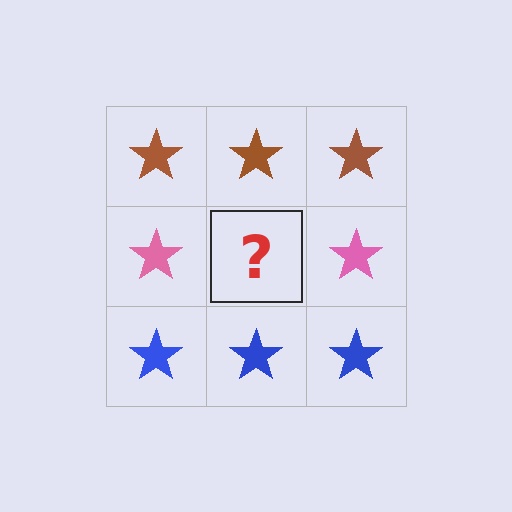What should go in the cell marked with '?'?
The missing cell should contain a pink star.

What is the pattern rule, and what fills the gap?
The rule is that each row has a consistent color. The gap should be filled with a pink star.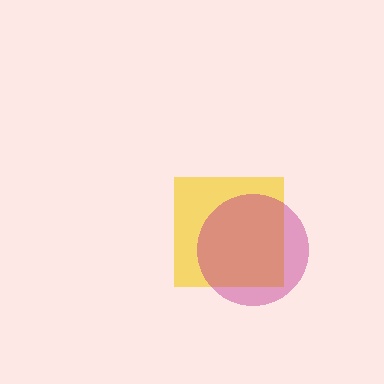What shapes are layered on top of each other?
The layered shapes are: a yellow square, a magenta circle.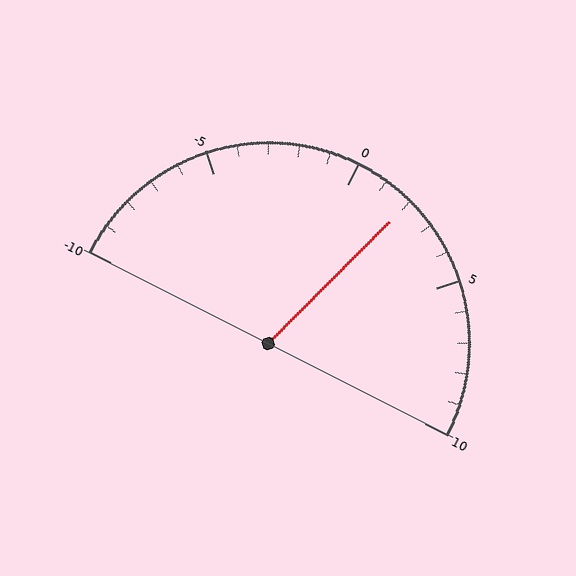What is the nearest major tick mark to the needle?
The nearest major tick mark is 0.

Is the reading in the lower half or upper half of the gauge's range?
The reading is in the upper half of the range (-10 to 10).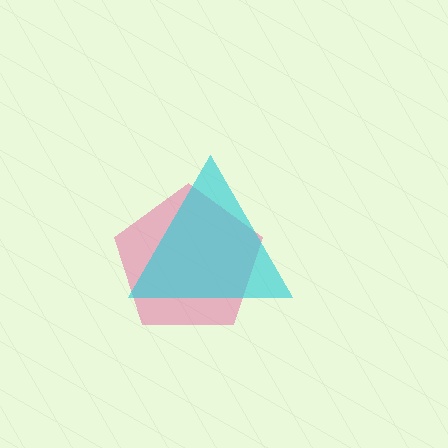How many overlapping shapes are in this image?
There are 2 overlapping shapes in the image.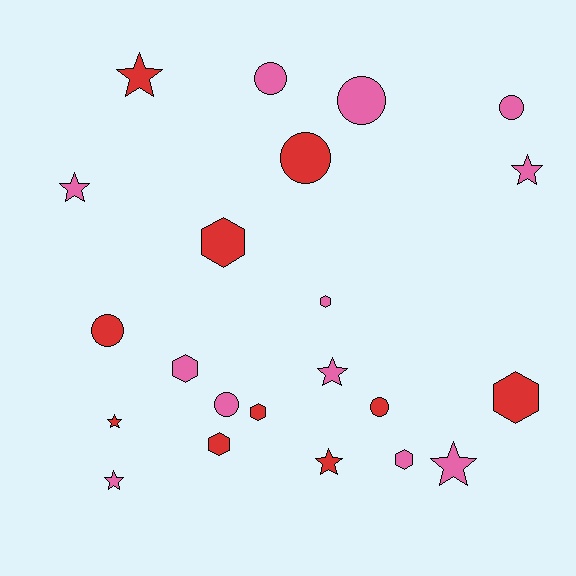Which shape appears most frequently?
Star, with 8 objects.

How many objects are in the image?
There are 22 objects.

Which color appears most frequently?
Pink, with 12 objects.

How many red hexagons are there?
There are 4 red hexagons.